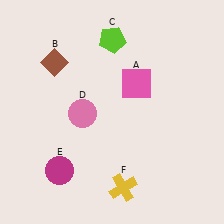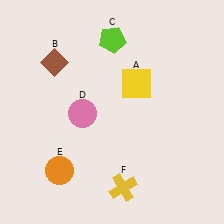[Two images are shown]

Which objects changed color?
A changed from pink to yellow. E changed from magenta to orange.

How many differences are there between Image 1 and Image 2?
There are 2 differences between the two images.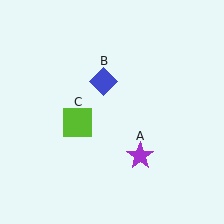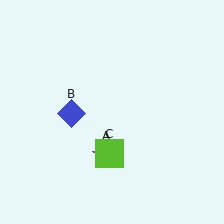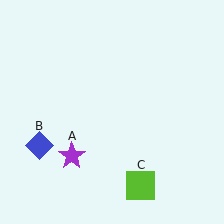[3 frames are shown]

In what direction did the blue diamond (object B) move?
The blue diamond (object B) moved down and to the left.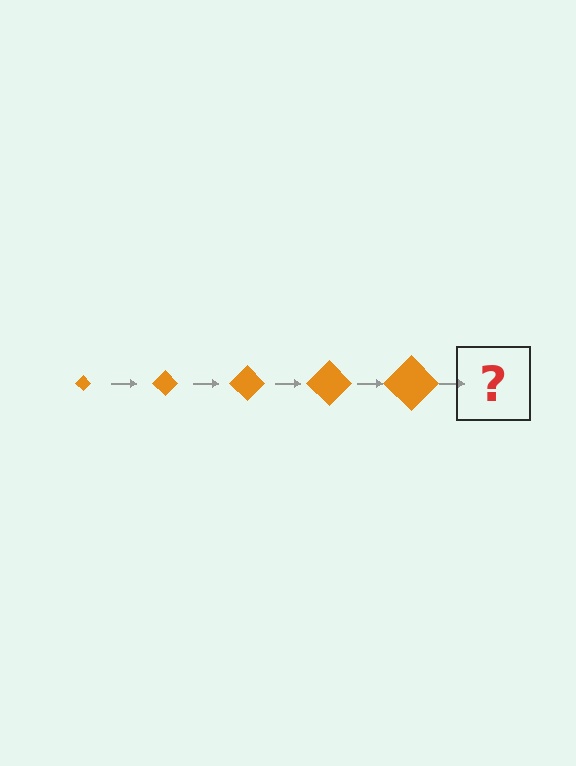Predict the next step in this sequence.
The next step is an orange diamond, larger than the previous one.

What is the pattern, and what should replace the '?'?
The pattern is that the diamond gets progressively larger each step. The '?' should be an orange diamond, larger than the previous one.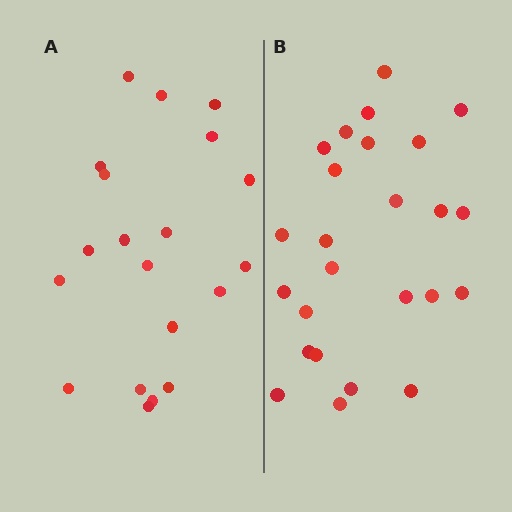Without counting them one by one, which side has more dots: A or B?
Region B (the right region) has more dots.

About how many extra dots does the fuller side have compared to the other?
Region B has about 5 more dots than region A.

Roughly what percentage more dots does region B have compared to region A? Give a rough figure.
About 25% more.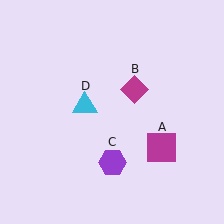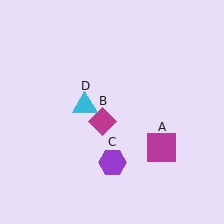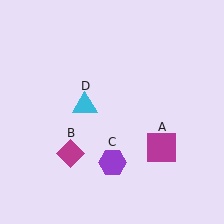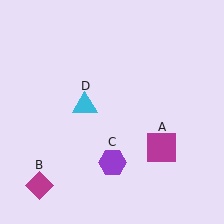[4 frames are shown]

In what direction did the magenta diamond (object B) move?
The magenta diamond (object B) moved down and to the left.